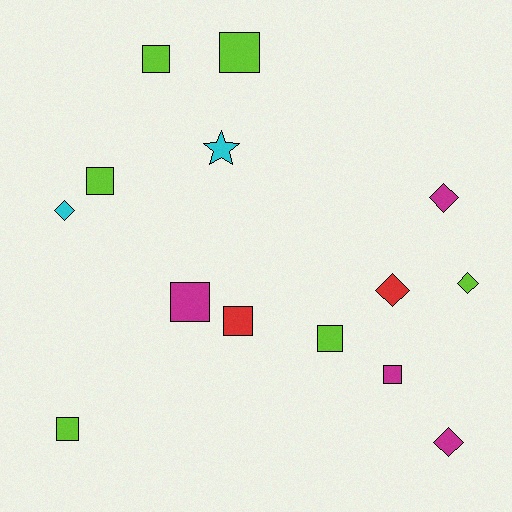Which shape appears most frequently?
Square, with 8 objects.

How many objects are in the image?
There are 14 objects.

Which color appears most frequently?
Lime, with 6 objects.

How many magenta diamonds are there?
There are 2 magenta diamonds.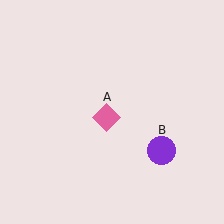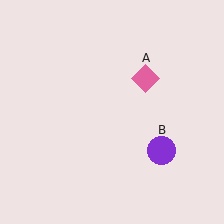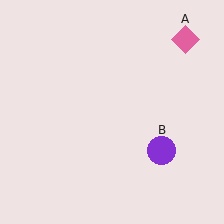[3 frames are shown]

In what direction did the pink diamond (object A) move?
The pink diamond (object A) moved up and to the right.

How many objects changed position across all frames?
1 object changed position: pink diamond (object A).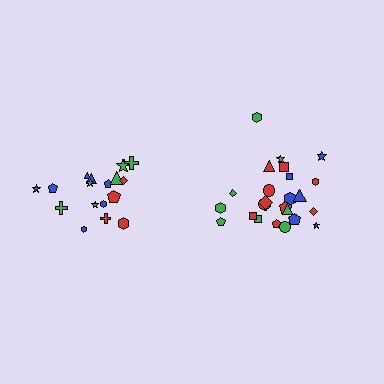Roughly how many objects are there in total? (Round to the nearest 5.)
Roughly 45 objects in total.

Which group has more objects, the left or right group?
The right group.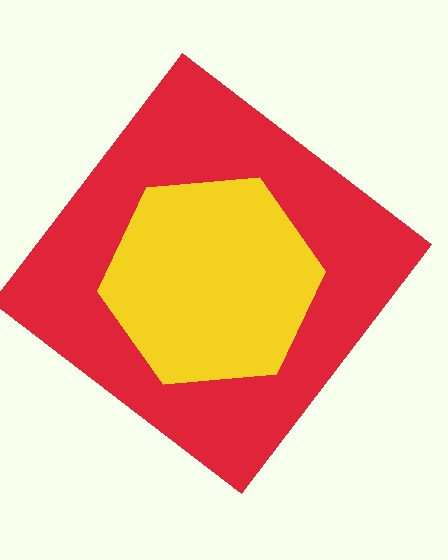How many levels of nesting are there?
2.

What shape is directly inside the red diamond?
The yellow hexagon.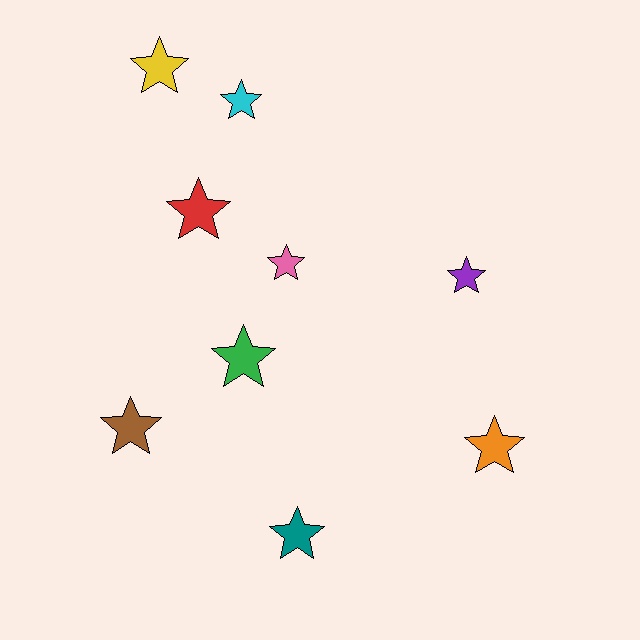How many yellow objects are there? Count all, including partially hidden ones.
There is 1 yellow object.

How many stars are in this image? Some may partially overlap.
There are 9 stars.